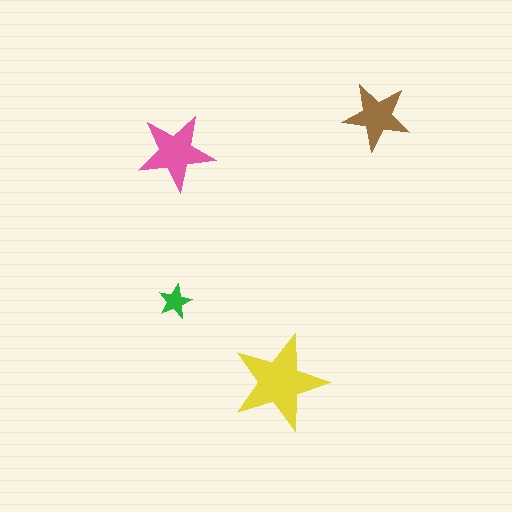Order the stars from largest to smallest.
the yellow one, the pink one, the brown one, the green one.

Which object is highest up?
The brown star is topmost.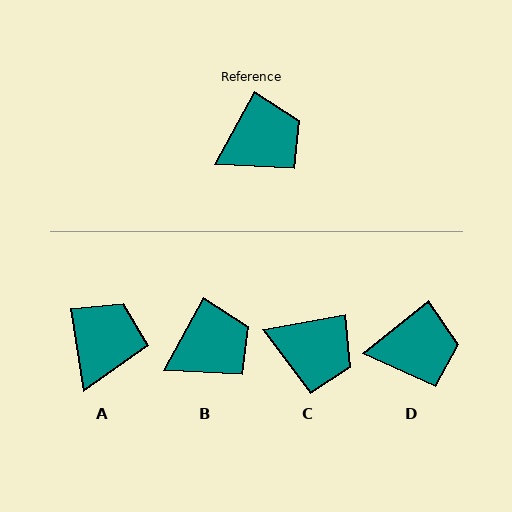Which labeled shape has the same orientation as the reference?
B.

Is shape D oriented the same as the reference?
No, it is off by about 22 degrees.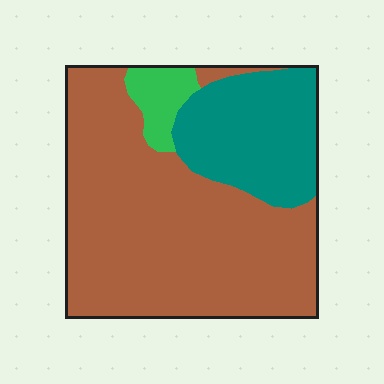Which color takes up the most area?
Brown, at roughly 70%.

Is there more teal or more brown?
Brown.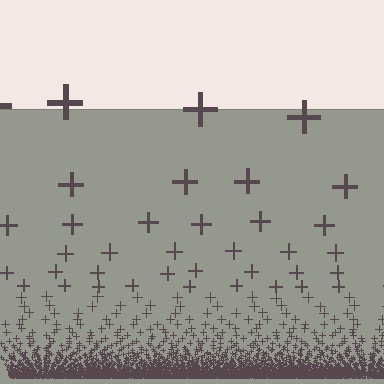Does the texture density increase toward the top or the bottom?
Density increases toward the bottom.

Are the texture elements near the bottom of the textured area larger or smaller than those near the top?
Smaller. The gradient is inverted — elements near the bottom are smaller and denser.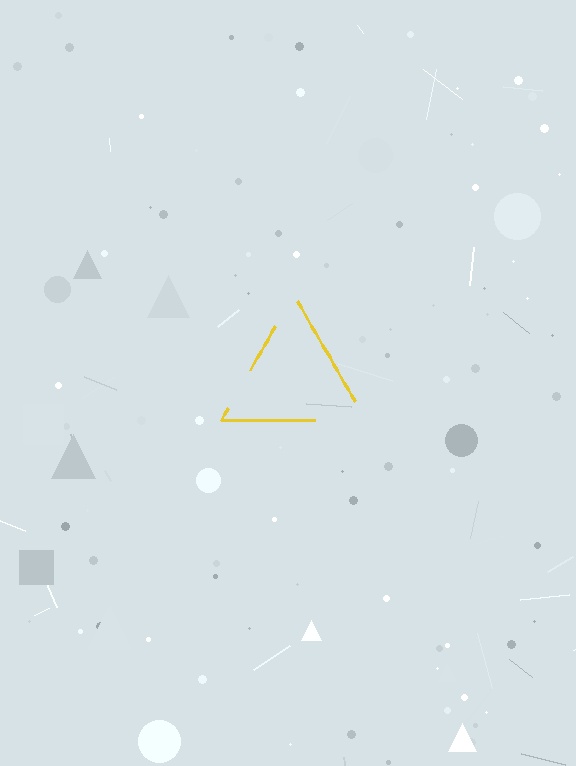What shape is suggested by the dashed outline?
The dashed outline suggests a triangle.